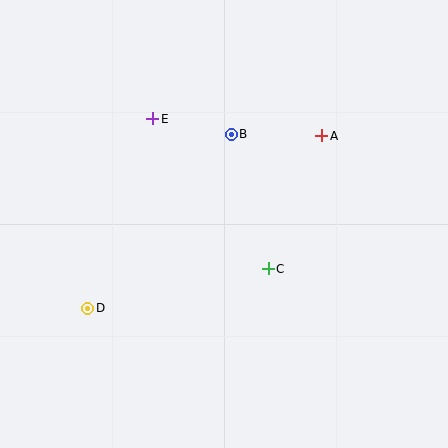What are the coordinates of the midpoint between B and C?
The midpoint between B and C is at (250, 201).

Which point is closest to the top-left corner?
Point E is closest to the top-left corner.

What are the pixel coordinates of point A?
Point A is at (322, 136).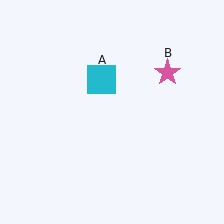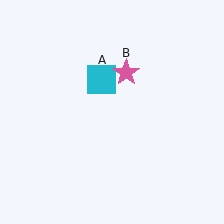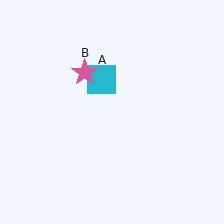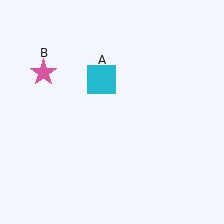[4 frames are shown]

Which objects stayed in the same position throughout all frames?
Cyan square (object A) remained stationary.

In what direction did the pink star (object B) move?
The pink star (object B) moved left.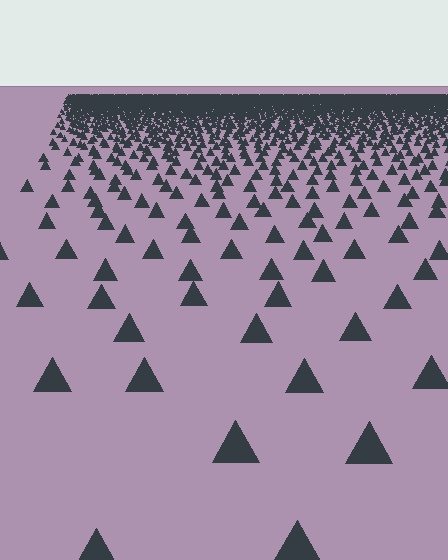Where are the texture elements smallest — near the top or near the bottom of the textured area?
Near the top.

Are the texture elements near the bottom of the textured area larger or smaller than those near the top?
Larger. Near the bottom, elements are closer to the viewer and appear at a bigger on-screen size.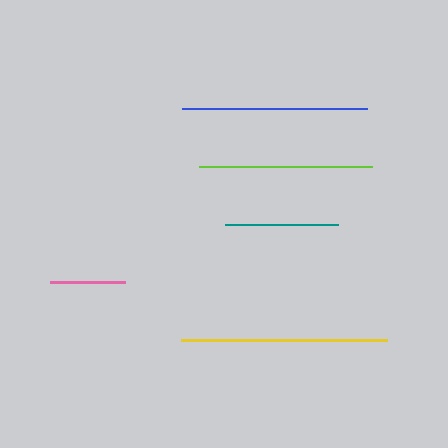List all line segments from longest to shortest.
From longest to shortest: yellow, blue, lime, teal, pink.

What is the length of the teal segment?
The teal segment is approximately 112 pixels long.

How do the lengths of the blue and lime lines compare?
The blue and lime lines are approximately the same length.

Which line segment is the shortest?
The pink line is the shortest at approximately 76 pixels.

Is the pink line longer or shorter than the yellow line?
The yellow line is longer than the pink line.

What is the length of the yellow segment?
The yellow segment is approximately 206 pixels long.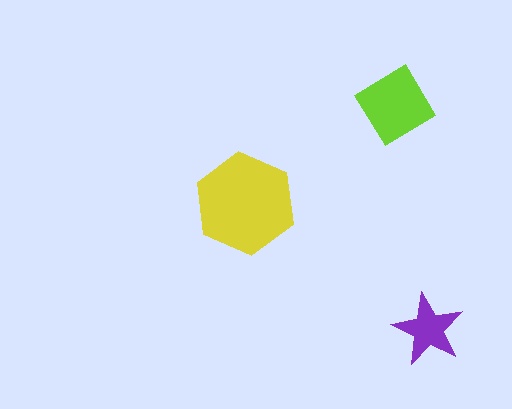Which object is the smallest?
The purple star.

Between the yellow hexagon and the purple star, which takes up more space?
The yellow hexagon.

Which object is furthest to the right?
The purple star is rightmost.